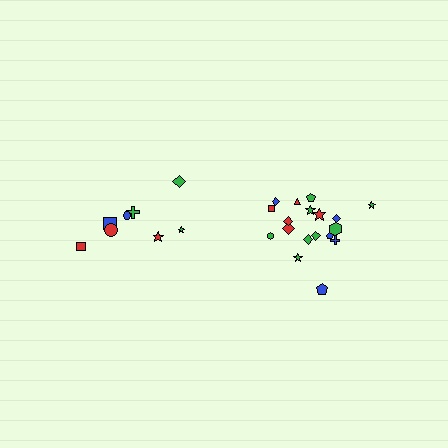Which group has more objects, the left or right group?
The right group.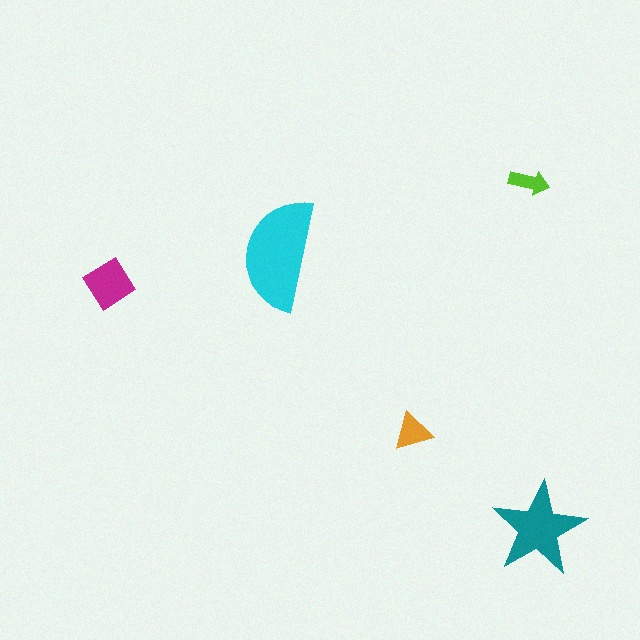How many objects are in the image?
There are 5 objects in the image.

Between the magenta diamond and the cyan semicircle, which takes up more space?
The cyan semicircle.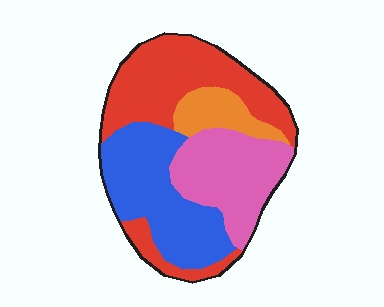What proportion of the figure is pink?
Pink covers 25% of the figure.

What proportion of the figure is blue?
Blue takes up between a quarter and a half of the figure.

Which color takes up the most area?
Red, at roughly 35%.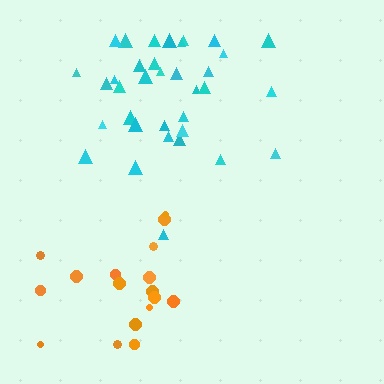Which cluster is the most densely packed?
Cyan.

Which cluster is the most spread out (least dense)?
Orange.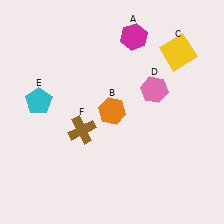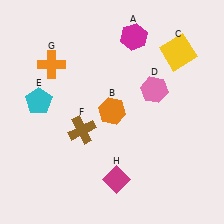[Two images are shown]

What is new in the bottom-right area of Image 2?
A magenta diamond (H) was added in the bottom-right area of Image 2.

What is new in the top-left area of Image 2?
An orange cross (G) was added in the top-left area of Image 2.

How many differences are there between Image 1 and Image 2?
There are 2 differences between the two images.